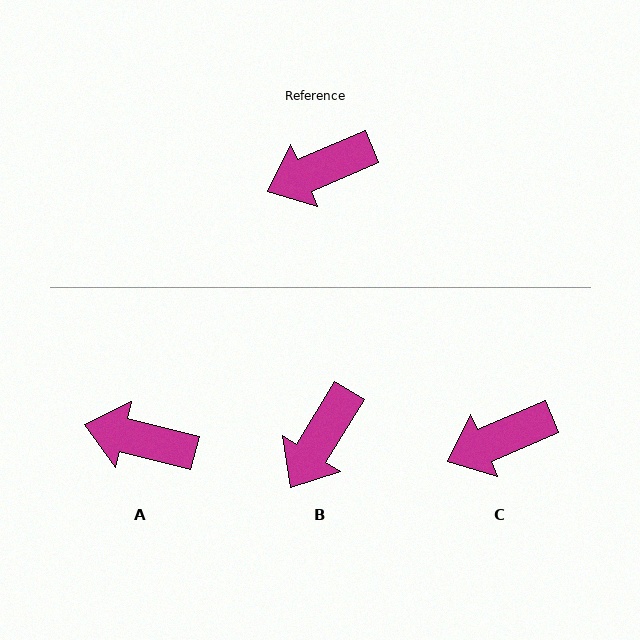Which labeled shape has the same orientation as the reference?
C.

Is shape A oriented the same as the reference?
No, it is off by about 37 degrees.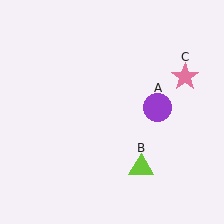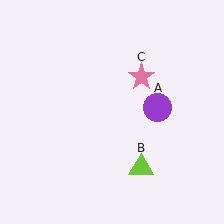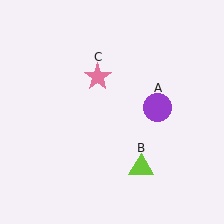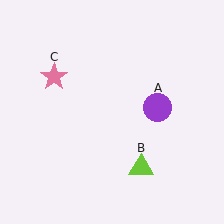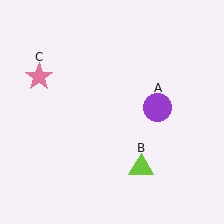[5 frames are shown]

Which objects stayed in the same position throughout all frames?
Purple circle (object A) and lime triangle (object B) remained stationary.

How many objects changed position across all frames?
1 object changed position: pink star (object C).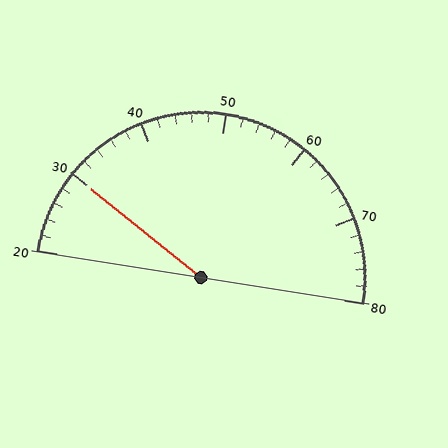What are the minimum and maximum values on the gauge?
The gauge ranges from 20 to 80.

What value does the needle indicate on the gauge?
The needle indicates approximately 30.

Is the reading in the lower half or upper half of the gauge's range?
The reading is in the lower half of the range (20 to 80).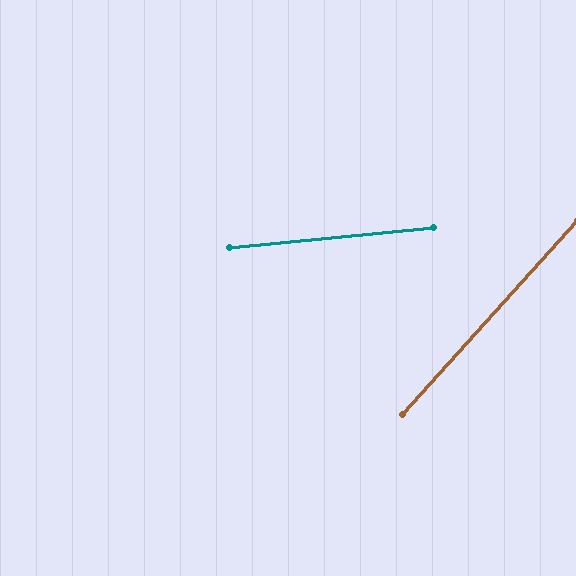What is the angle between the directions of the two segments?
Approximately 43 degrees.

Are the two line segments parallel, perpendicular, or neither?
Neither parallel nor perpendicular — they differ by about 43°.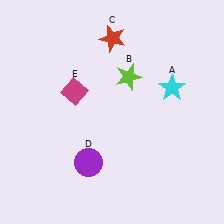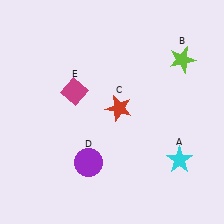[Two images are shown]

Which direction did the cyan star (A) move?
The cyan star (A) moved down.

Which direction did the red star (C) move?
The red star (C) moved down.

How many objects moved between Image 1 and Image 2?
3 objects moved between the two images.